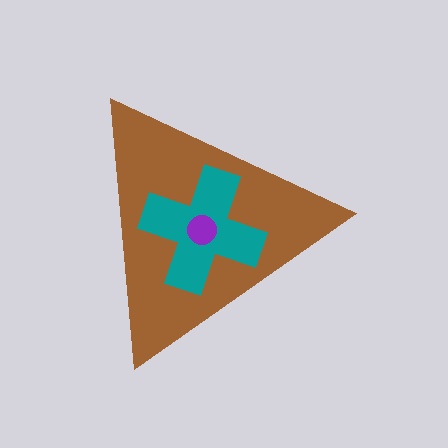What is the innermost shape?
The purple circle.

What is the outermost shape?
The brown triangle.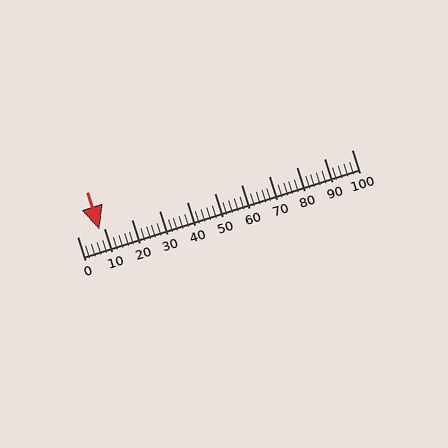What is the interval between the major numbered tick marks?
The major tick marks are spaced 10 units apart.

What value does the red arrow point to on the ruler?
The red arrow points to approximately 8.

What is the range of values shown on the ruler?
The ruler shows values from 0 to 100.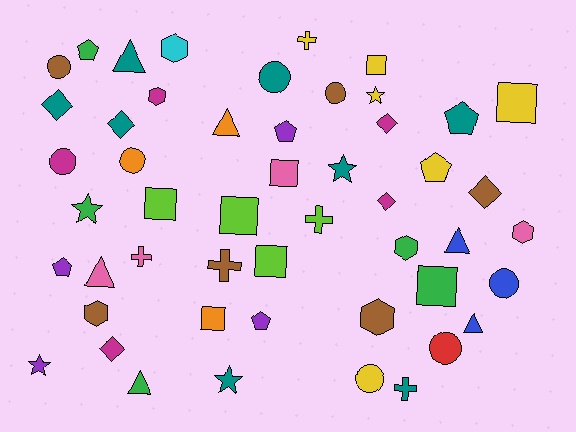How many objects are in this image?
There are 50 objects.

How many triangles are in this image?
There are 6 triangles.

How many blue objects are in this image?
There are 3 blue objects.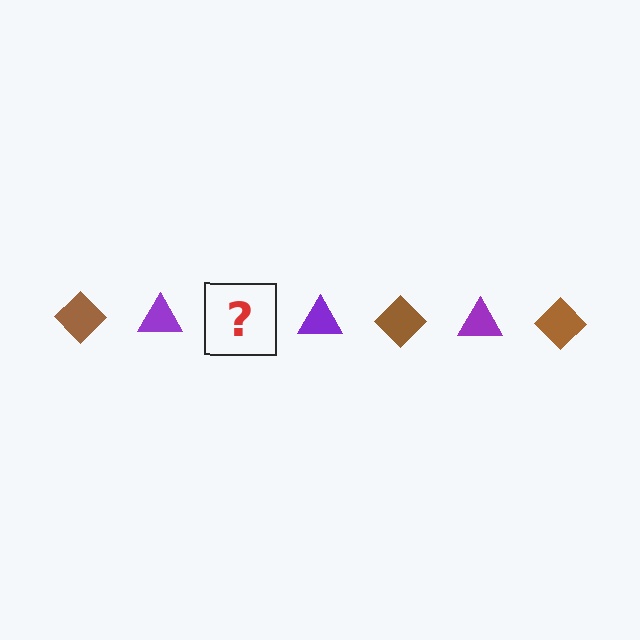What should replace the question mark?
The question mark should be replaced with a brown diamond.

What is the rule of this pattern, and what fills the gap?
The rule is that the pattern alternates between brown diamond and purple triangle. The gap should be filled with a brown diamond.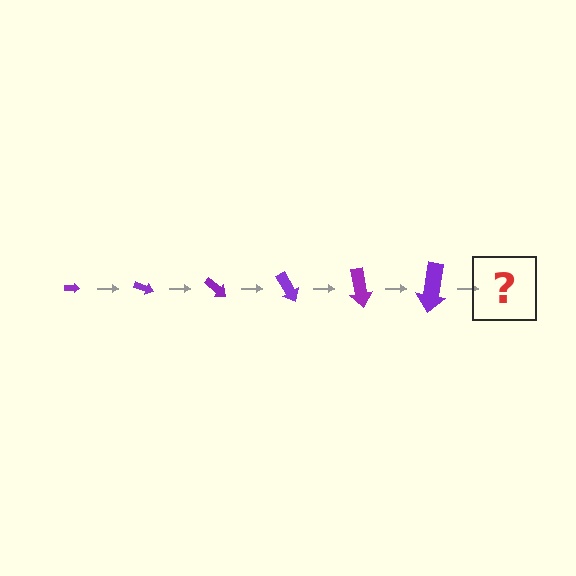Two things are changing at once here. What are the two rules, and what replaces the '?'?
The two rules are that the arrow grows larger each step and it rotates 20 degrees each step. The '?' should be an arrow, larger than the previous one and rotated 120 degrees from the start.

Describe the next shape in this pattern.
It should be an arrow, larger than the previous one and rotated 120 degrees from the start.